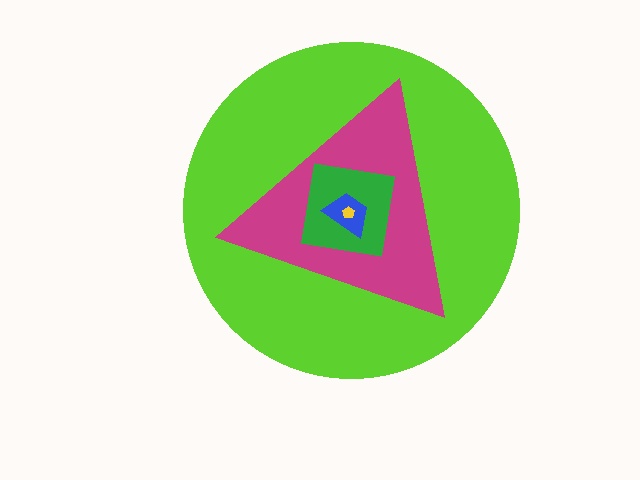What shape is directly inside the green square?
The blue trapezoid.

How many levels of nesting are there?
5.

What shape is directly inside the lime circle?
The magenta triangle.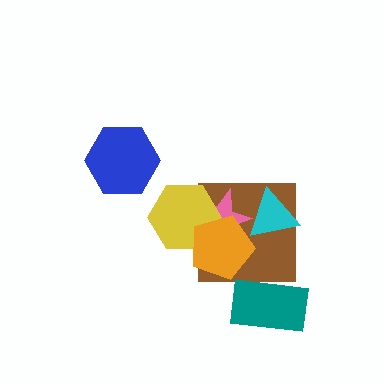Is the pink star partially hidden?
Yes, it is partially covered by another shape.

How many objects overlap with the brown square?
4 objects overlap with the brown square.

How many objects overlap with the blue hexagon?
0 objects overlap with the blue hexagon.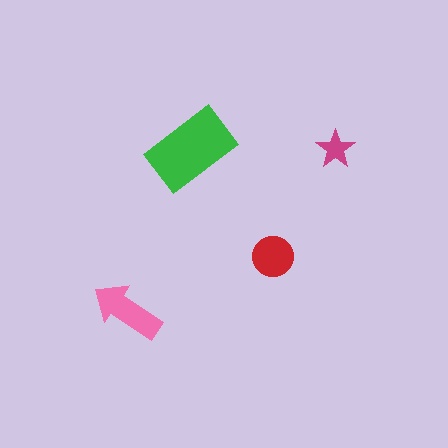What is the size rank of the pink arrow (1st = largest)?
2nd.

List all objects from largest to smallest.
The green rectangle, the pink arrow, the red circle, the magenta star.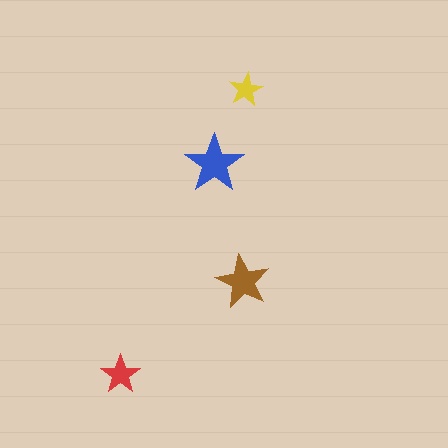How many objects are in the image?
There are 4 objects in the image.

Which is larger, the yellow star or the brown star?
The brown one.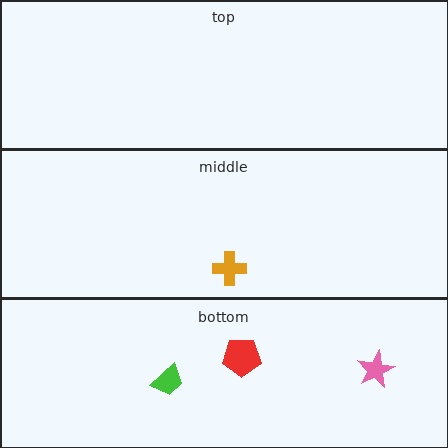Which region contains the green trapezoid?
The bottom region.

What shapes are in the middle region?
The orange cross.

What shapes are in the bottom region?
The red pentagon, the green trapezoid, the pink star.